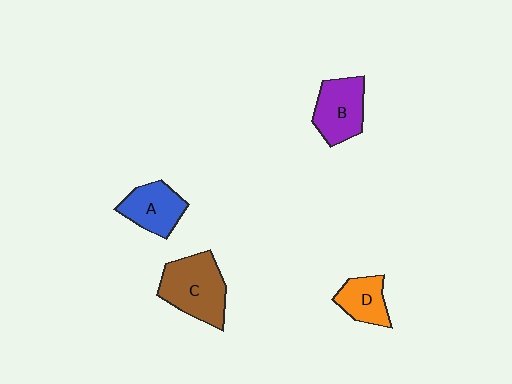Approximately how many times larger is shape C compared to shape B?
Approximately 1.3 times.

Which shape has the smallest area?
Shape D (orange).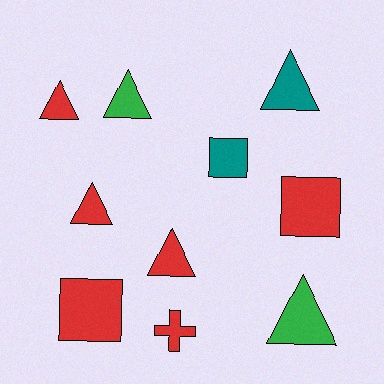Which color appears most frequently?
Red, with 6 objects.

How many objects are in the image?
There are 10 objects.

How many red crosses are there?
There is 1 red cross.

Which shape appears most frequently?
Triangle, with 6 objects.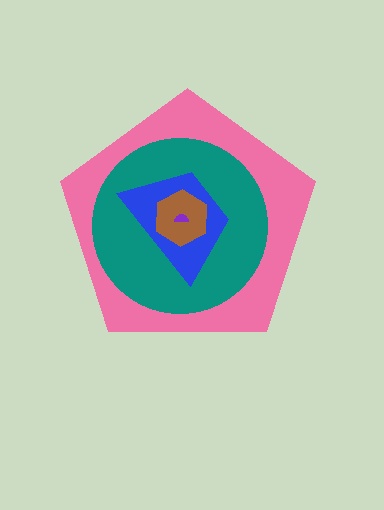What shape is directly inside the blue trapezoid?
The brown hexagon.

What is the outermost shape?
The pink pentagon.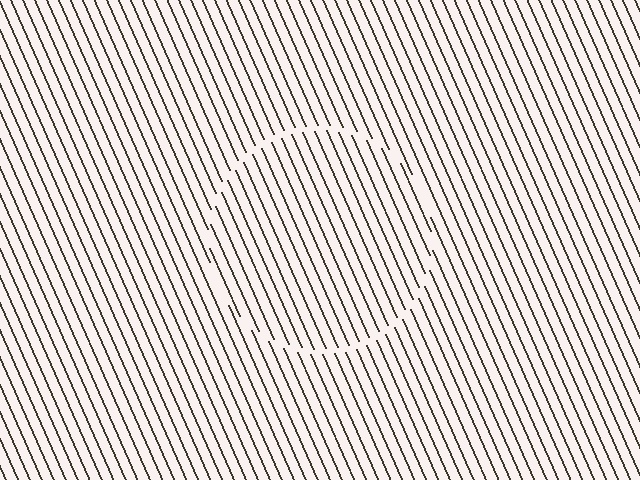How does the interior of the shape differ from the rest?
The interior of the shape contains the same grating, shifted by half a period — the contour is defined by the phase discontinuity where line-ends from the inner and outer gratings abut.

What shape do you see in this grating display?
An illusory circle. The interior of the shape contains the same grating, shifted by half a period — the contour is defined by the phase discontinuity where line-ends from the inner and outer gratings abut.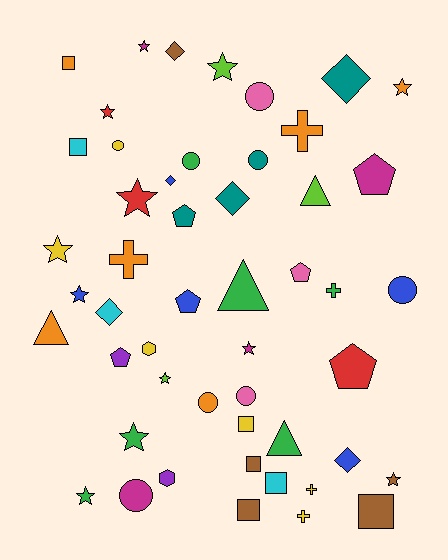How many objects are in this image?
There are 50 objects.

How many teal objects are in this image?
There are 4 teal objects.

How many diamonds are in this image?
There are 6 diamonds.